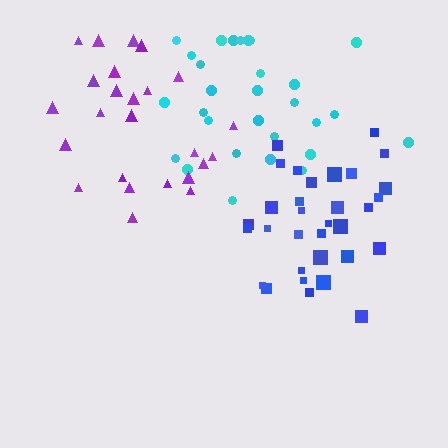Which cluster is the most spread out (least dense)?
Purple.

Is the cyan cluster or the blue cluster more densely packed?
Blue.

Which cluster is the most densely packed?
Blue.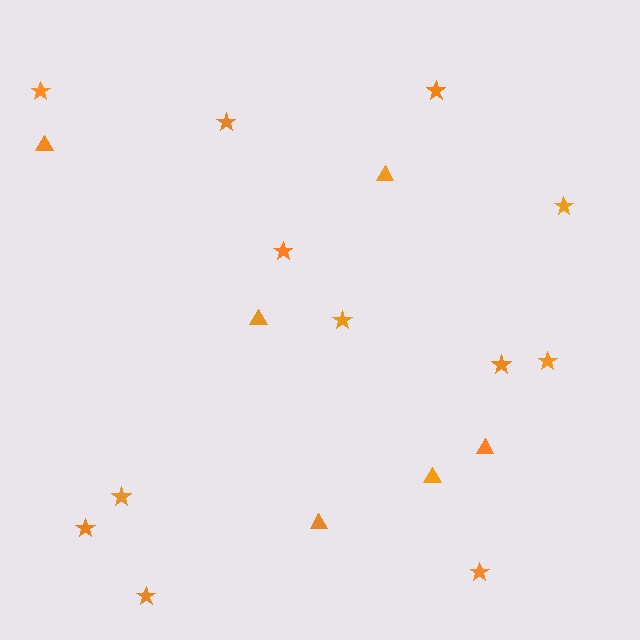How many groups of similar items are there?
There are 2 groups: one group of triangles (6) and one group of stars (12).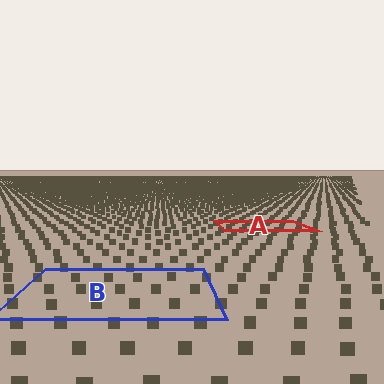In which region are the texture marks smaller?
The texture marks are smaller in region A, because it is farther away.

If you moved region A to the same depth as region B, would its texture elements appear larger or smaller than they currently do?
They would appear larger. At a closer depth, the same texture elements are projected at a bigger on-screen size.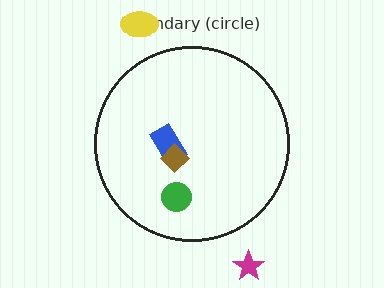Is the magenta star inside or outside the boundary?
Outside.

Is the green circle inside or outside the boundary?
Inside.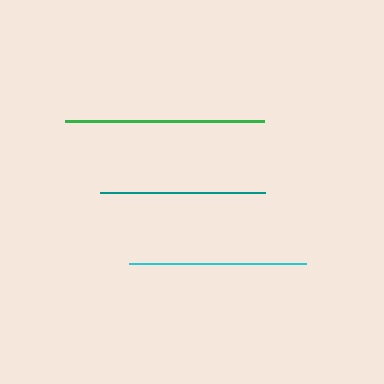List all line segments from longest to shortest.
From longest to shortest: green, cyan, teal.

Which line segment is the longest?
The green line is the longest at approximately 199 pixels.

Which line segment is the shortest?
The teal line is the shortest at approximately 165 pixels.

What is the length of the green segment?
The green segment is approximately 199 pixels long.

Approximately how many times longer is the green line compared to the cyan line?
The green line is approximately 1.1 times the length of the cyan line.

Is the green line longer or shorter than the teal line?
The green line is longer than the teal line.